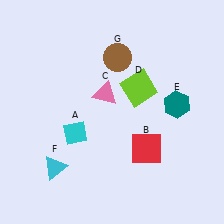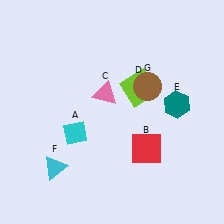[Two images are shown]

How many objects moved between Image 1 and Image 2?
1 object moved between the two images.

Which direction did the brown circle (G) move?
The brown circle (G) moved right.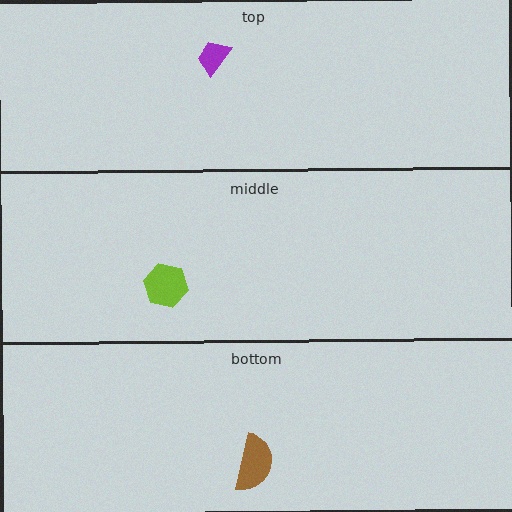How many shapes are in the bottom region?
1.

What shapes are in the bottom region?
The brown semicircle.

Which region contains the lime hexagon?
The middle region.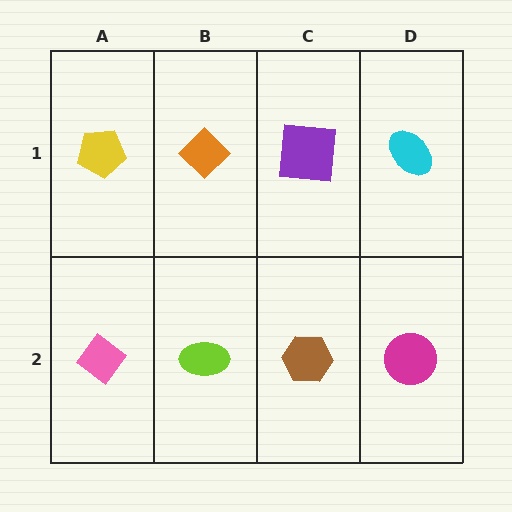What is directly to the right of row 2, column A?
A lime ellipse.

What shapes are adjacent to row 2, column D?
A cyan ellipse (row 1, column D), a brown hexagon (row 2, column C).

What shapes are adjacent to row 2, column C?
A purple square (row 1, column C), a lime ellipse (row 2, column B), a magenta circle (row 2, column D).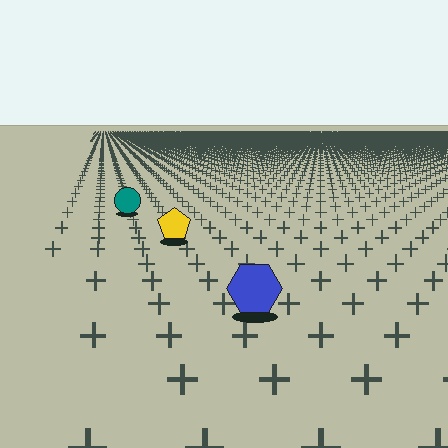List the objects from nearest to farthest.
From nearest to farthest: the blue hexagon, the yellow pentagon, the teal circle.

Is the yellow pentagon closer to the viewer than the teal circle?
Yes. The yellow pentagon is closer — you can tell from the texture gradient: the ground texture is coarser near it.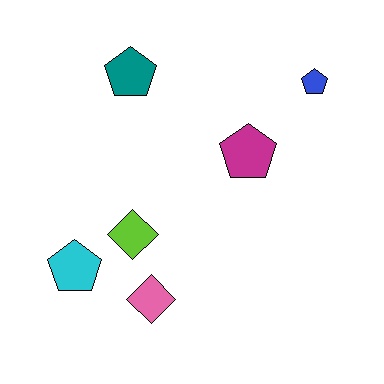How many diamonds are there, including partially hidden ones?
There are 2 diamonds.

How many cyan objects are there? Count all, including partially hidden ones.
There is 1 cyan object.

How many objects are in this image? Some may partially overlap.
There are 6 objects.